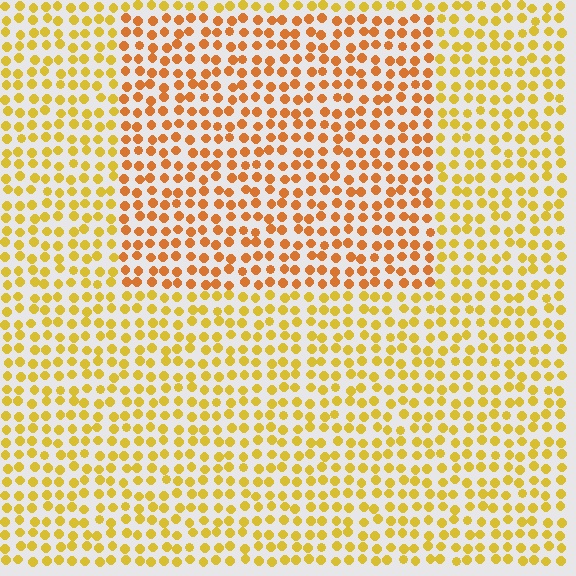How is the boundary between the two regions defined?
The boundary is defined purely by a slight shift in hue (about 26 degrees). Spacing, size, and orientation are identical on both sides.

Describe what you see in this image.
The image is filled with small yellow elements in a uniform arrangement. A rectangle-shaped region is visible where the elements are tinted to a slightly different hue, forming a subtle color boundary.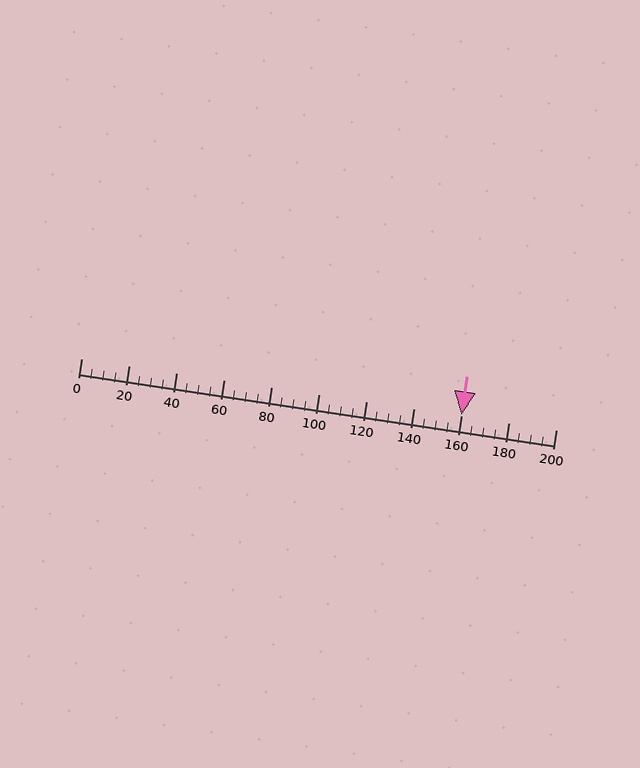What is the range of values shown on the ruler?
The ruler shows values from 0 to 200.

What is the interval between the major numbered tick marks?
The major tick marks are spaced 20 units apart.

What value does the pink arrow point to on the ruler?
The pink arrow points to approximately 160.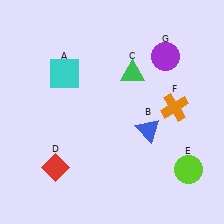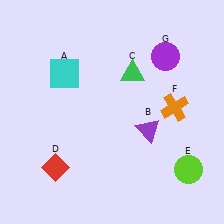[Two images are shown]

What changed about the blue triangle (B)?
In Image 1, B is blue. In Image 2, it changed to purple.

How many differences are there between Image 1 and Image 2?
There is 1 difference between the two images.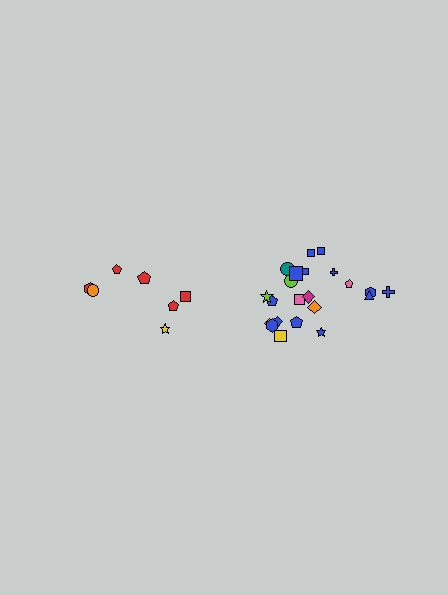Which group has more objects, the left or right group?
The right group.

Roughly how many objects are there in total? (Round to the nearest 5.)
Roughly 30 objects in total.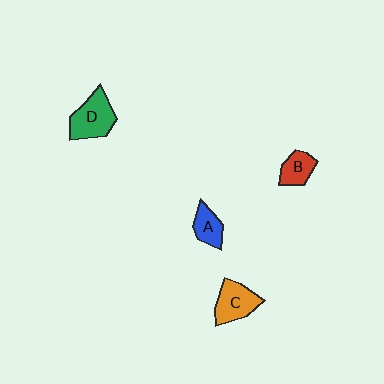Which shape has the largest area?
Shape D (green).